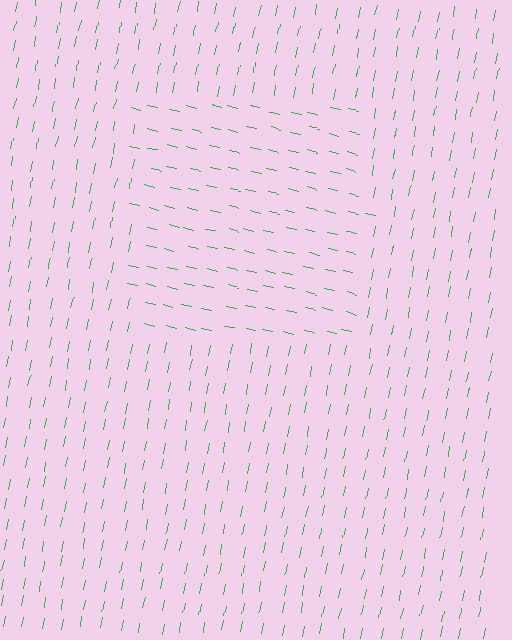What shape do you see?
I see a rectangle.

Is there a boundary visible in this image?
Yes, there is a texture boundary formed by a change in line orientation.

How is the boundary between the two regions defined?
The boundary is defined purely by a change in line orientation (approximately 87 degrees difference). All lines are the same color and thickness.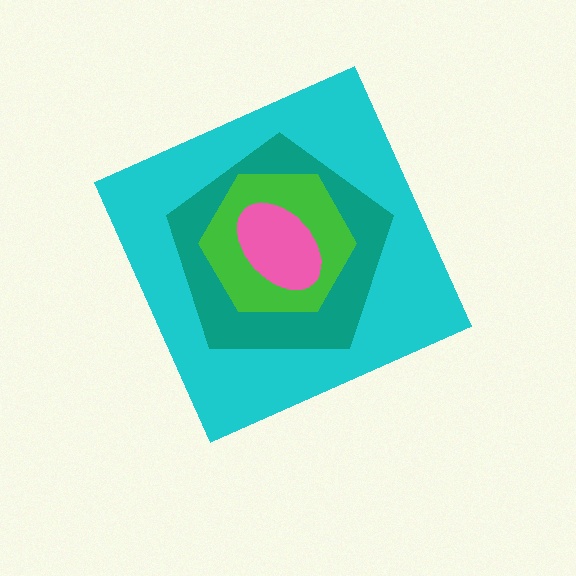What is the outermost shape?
The cyan diamond.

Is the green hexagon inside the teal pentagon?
Yes.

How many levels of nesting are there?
4.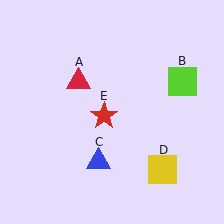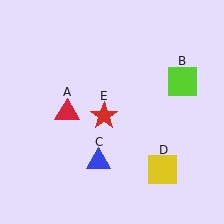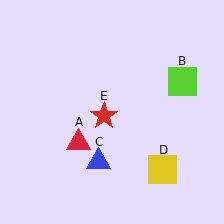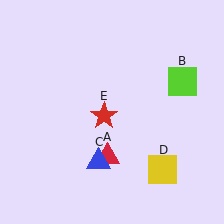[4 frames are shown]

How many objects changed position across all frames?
1 object changed position: red triangle (object A).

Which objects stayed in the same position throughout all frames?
Lime square (object B) and blue triangle (object C) and yellow square (object D) and red star (object E) remained stationary.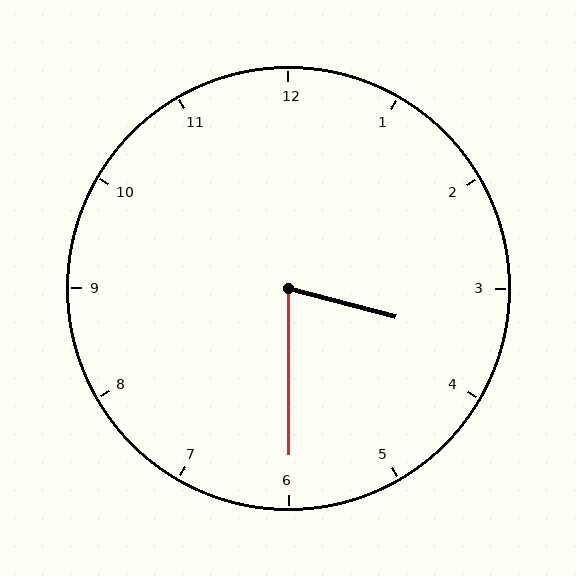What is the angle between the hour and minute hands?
Approximately 75 degrees.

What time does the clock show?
3:30.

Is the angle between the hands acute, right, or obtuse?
It is acute.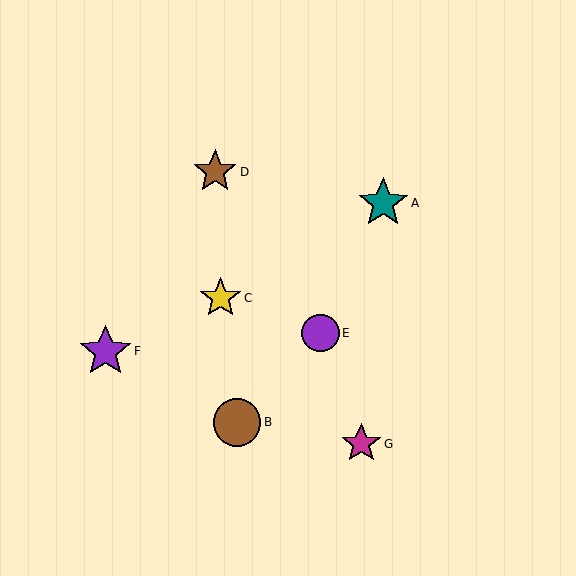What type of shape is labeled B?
Shape B is a brown circle.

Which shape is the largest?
The purple star (labeled F) is the largest.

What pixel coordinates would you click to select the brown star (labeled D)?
Click at (215, 172) to select the brown star D.